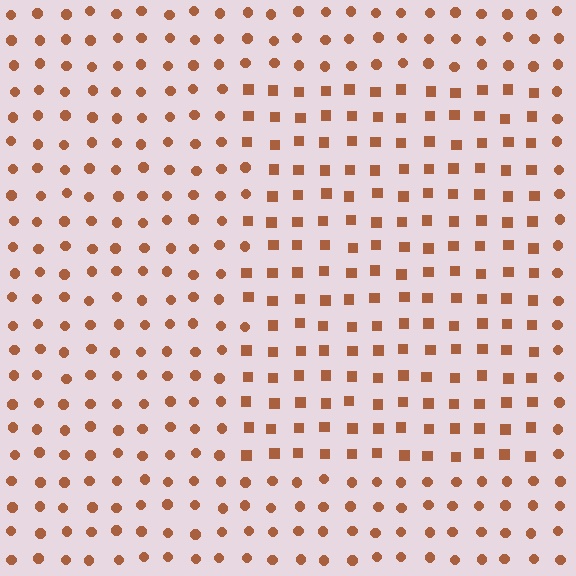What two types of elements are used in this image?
The image uses squares inside the rectangle region and circles outside it.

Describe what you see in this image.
The image is filled with small brown elements arranged in a uniform grid. A rectangle-shaped region contains squares, while the surrounding area contains circles. The boundary is defined purely by the change in element shape.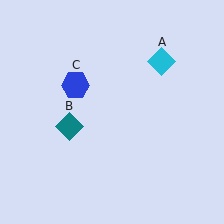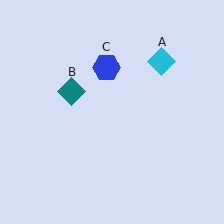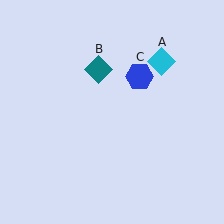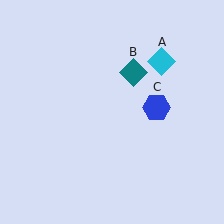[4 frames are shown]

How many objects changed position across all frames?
2 objects changed position: teal diamond (object B), blue hexagon (object C).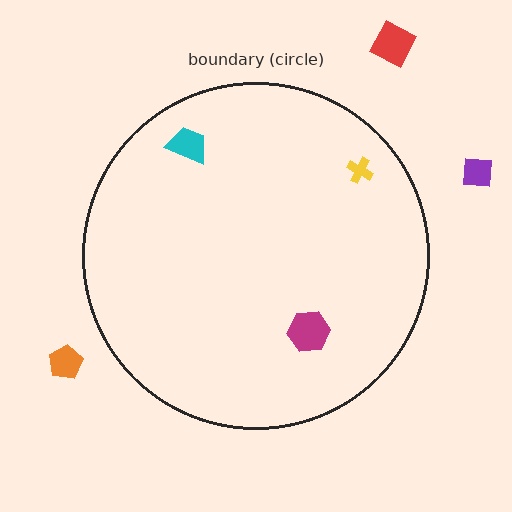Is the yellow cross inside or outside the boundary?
Inside.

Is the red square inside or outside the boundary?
Outside.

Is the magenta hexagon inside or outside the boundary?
Inside.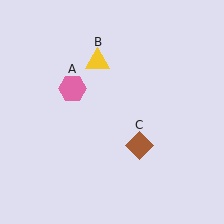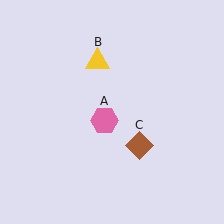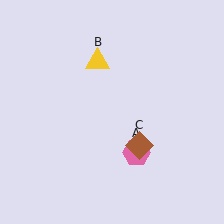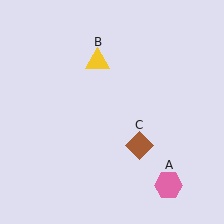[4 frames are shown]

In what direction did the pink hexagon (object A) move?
The pink hexagon (object A) moved down and to the right.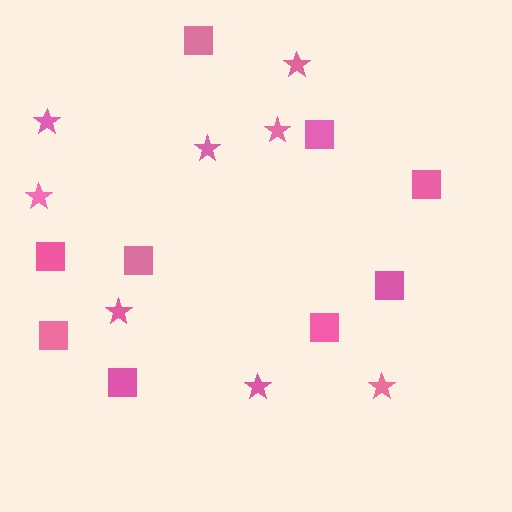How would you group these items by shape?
There are 2 groups: one group of squares (9) and one group of stars (8).